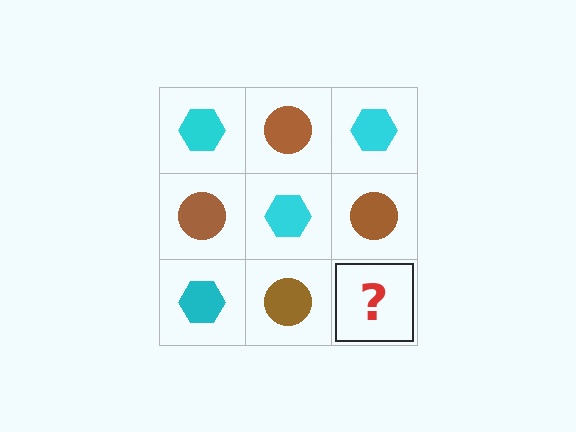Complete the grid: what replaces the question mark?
The question mark should be replaced with a cyan hexagon.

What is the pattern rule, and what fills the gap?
The rule is that it alternates cyan hexagon and brown circle in a checkerboard pattern. The gap should be filled with a cyan hexagon.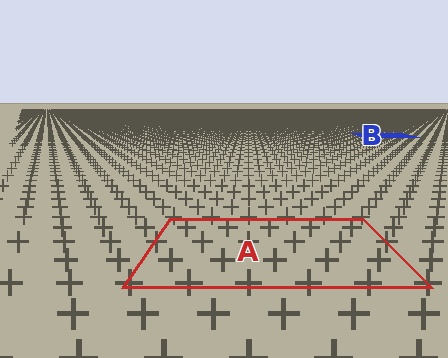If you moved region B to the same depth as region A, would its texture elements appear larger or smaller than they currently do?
They would appear larger. At a closer depth, the same texture elements are projected at a bigger on-screen size.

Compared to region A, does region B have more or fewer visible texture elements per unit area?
Region B has more texture elements per unit area — they are packed more densely because it is farther away.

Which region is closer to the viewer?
Region A is closer. The texture elements there are larger and more spread out.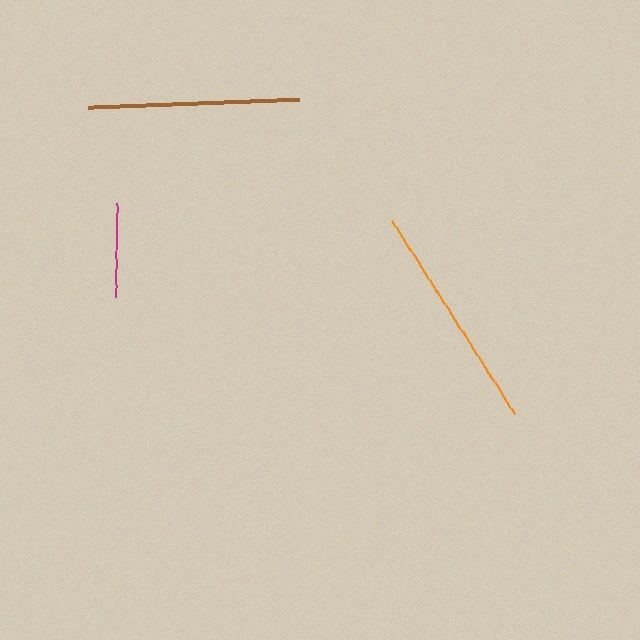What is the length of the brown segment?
The brown segment is approximately 211 pixels long.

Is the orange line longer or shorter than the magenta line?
The orange line is longer than the magenta line.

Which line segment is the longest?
The orange line is the longest at approximately 229 pixels.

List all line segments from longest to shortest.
From longest to shortest: orange, brown, magenta.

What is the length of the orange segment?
The orange segment is approximately 229 pixels long.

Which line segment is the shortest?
The magenta line is the shortest at approximately 94 pixels.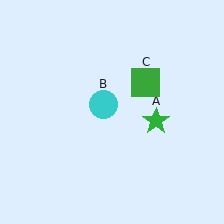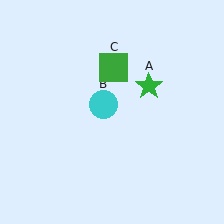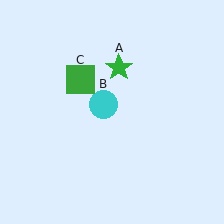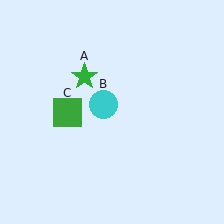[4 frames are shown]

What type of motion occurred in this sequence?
The green star (object A), green square (object C) rotated counterclockwise around the center of the scene.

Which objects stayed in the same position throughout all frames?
Cyan circle (object B) remained stationary.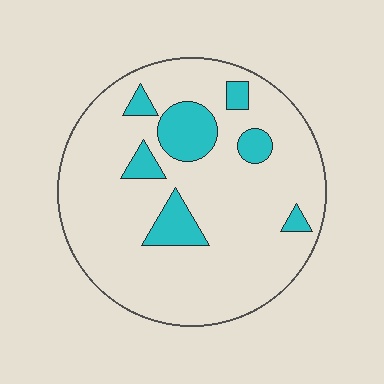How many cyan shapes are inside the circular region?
7.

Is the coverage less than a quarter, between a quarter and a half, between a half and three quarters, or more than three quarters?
Less than a quarter.